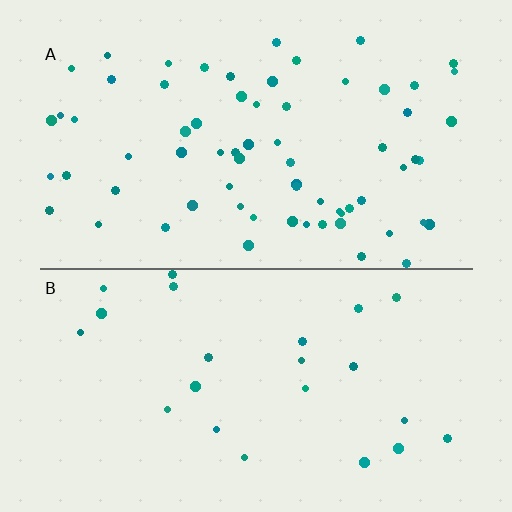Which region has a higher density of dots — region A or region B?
A (the top).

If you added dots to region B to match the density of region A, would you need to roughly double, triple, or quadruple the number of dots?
Approximately triple.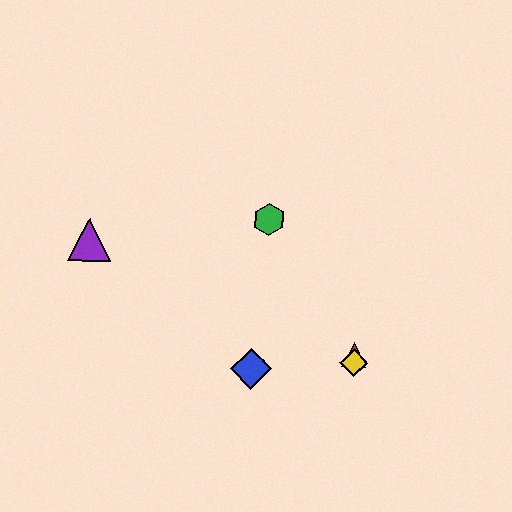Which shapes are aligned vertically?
The red triangle, the yellow diamond are aligned vertically.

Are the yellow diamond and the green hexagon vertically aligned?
No, the yellow diamond is at x≈354 and the green hexagon is at x≈269.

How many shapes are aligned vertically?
2 shapes (the red triangle, the yellow diamond) are aligned vertically.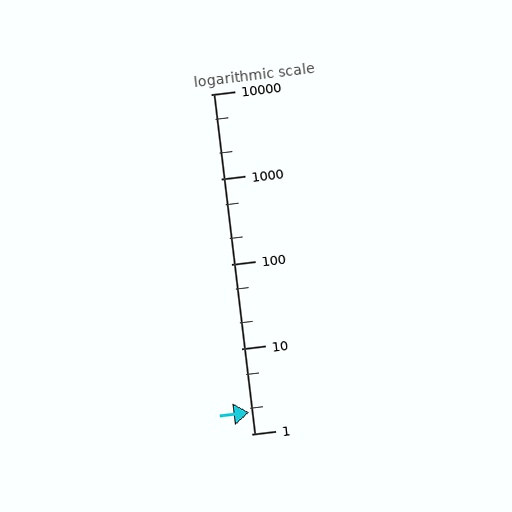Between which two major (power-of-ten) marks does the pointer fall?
The pointer is between 1 and 10.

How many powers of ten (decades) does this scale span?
The scale spans 4 decades, from 1 to 10000.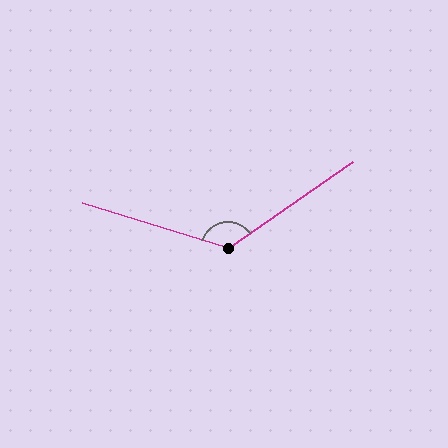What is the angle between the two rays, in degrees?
Approximately 128 degrees.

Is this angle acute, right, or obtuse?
It is obtuse.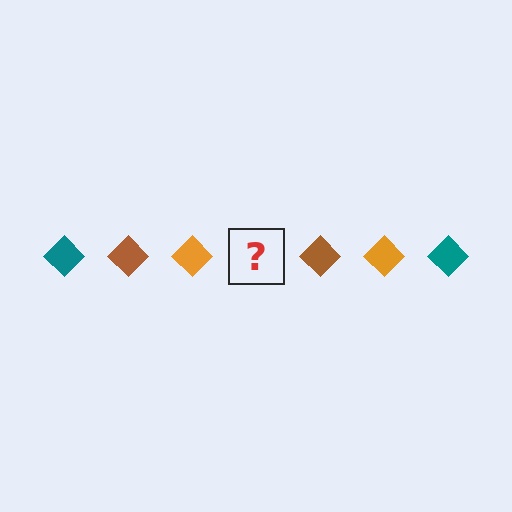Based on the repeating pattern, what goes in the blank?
The blank should be a teal diamond.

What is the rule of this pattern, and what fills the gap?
The rule is that the pattern cycles through teal, brown, orange diamonds. The gap should be filled with a teal diamond.